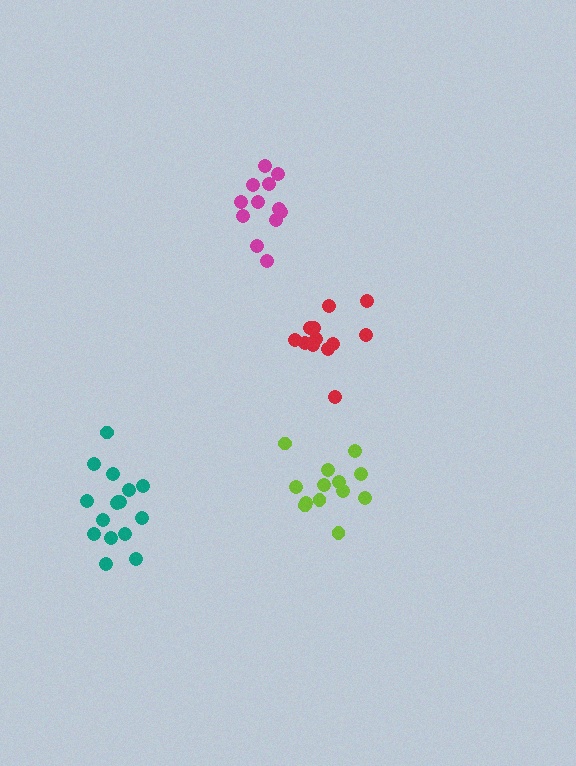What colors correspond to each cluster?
The clusters are colored: teal, magenta, lime, red.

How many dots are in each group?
Group 1: 16 dots, Group 2: 12 dots, Group 3: 13 dots, Group 4: 12 dots (53 total).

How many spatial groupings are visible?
There are 4 spatial groupings.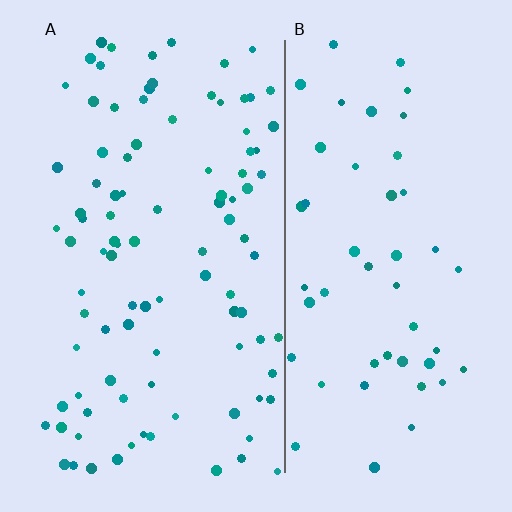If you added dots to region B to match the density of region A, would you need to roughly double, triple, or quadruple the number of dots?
Approximately double.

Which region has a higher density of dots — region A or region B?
A (the left).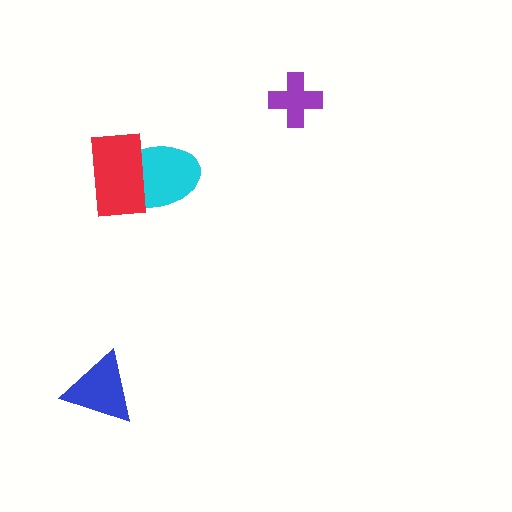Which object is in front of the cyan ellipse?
The red rectangle is in front of the cyan ellipse.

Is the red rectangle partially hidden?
No, no other shape covers it.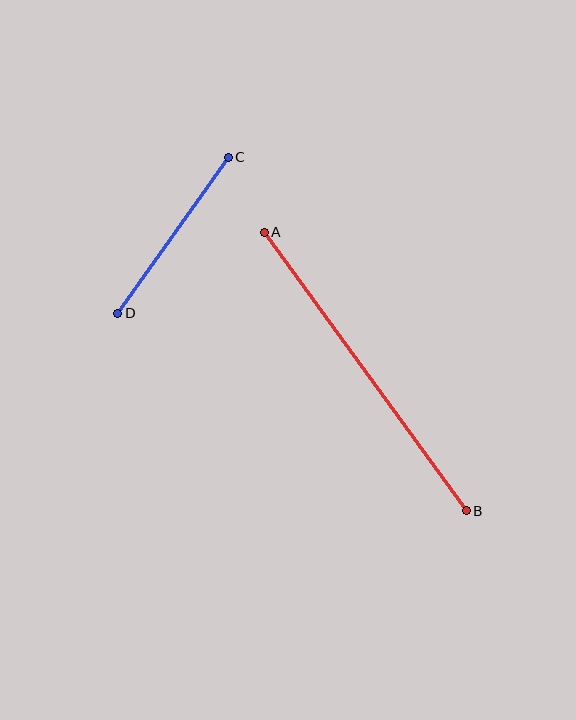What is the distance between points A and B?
The distance is approximately 344 pixels.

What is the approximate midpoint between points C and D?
The midpoint is at approximately (173, 235) pixels.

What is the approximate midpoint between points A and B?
The midpoint is at approximately (365, 371) pixels.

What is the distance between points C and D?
The distance is approximately 191 pixels.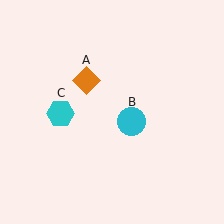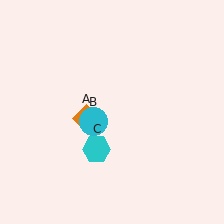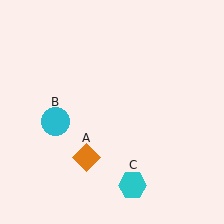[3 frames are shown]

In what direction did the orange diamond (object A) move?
The orange diamond (object A) moved down.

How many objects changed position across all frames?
3 objects changed position: orange diamond (object A), cyan circle (object B), cyan hexagon (object C).